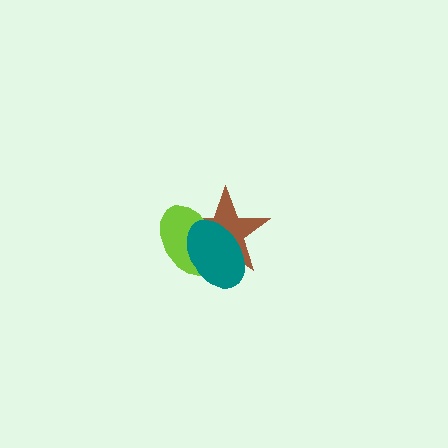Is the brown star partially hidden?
Yes, it is partially covered by another shape.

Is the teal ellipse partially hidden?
No, no other shape covers it.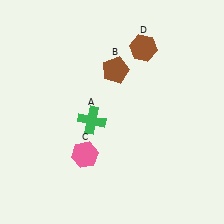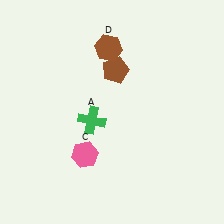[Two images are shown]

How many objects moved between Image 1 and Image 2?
1 object moved between the two images.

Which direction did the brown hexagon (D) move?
The brown hexagon (D) moved left.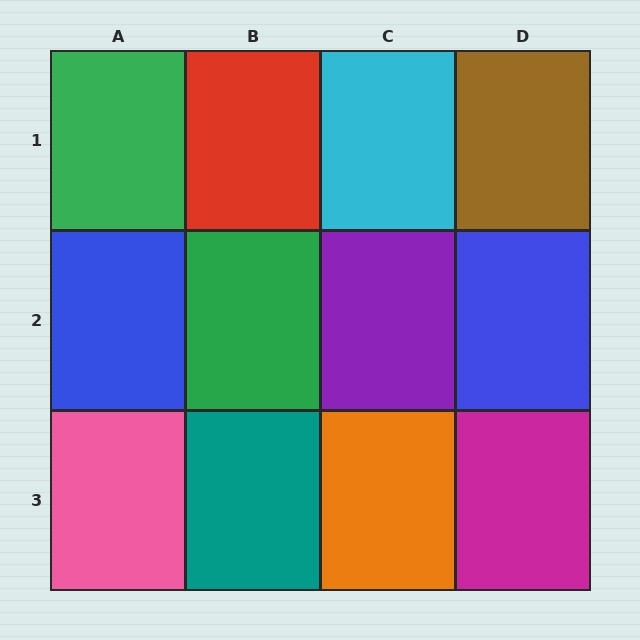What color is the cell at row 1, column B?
Red.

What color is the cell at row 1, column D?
Brown.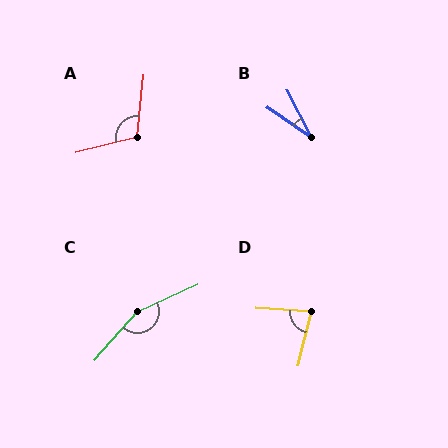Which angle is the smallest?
B, at approximately 28 degrees.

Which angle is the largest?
C, at approximately 155 degrees.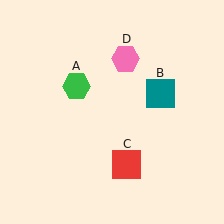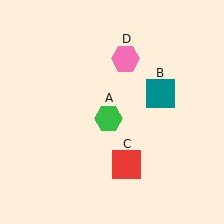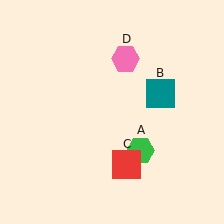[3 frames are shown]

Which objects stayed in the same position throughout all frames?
Teal square (object B) and red square (object C) and pink hexagon (object D) remained stationary.